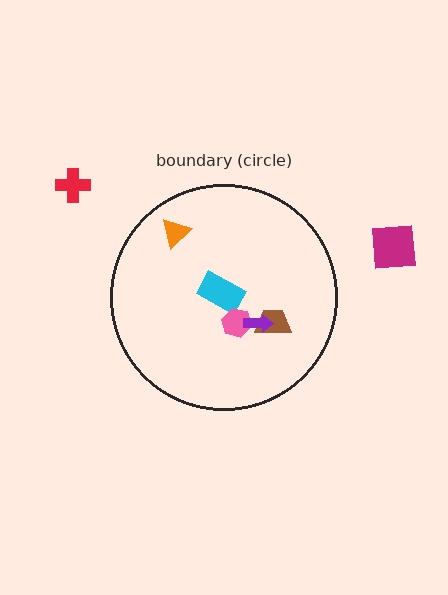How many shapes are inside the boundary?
5 inside, 2 outside.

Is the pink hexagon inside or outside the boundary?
Inside.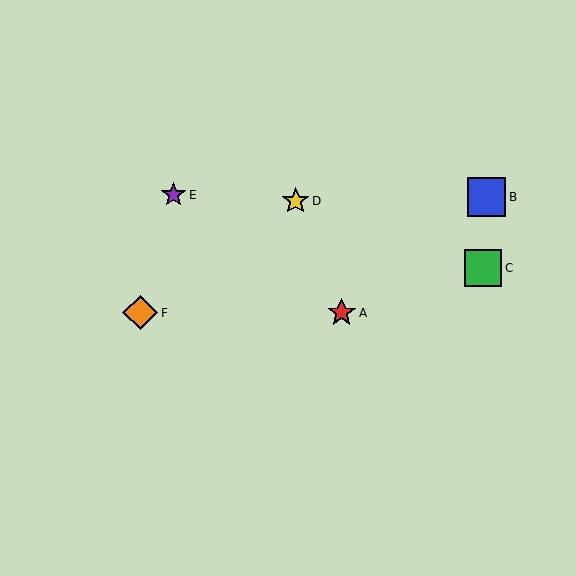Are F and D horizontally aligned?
No, F is at y≈313 and D is at y≈201.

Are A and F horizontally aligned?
Yes, both are at y≈313.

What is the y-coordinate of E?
Object E is at y≈195.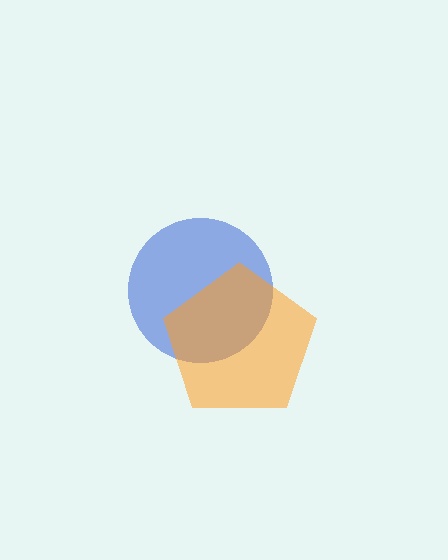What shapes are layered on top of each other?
The layered shapes are: a blue circle, an orange pentagon.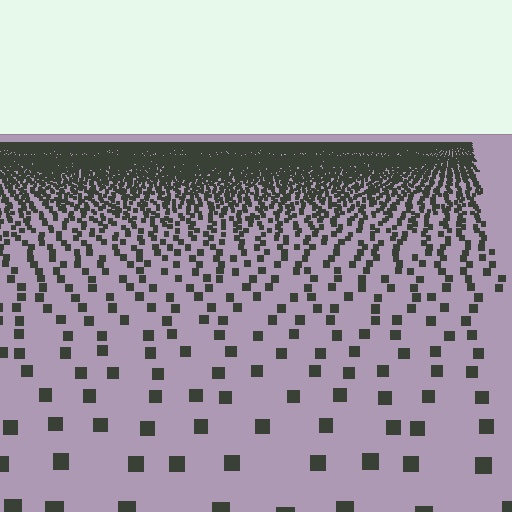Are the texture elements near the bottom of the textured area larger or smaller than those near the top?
Larger. Near the bottom, elements are closer to the viewer and appear at a bigger on-screen size.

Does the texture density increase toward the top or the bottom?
Density increases toward the top.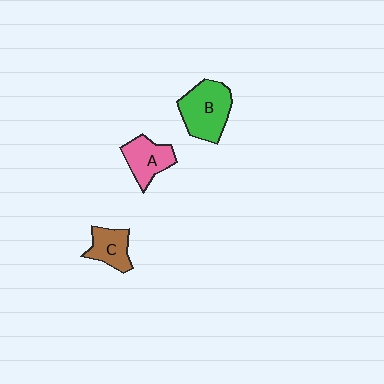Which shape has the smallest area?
Shape C (brown).